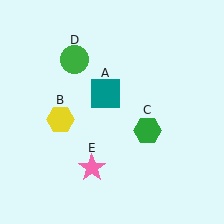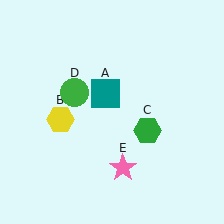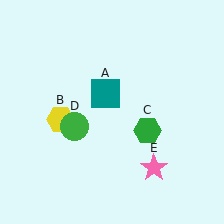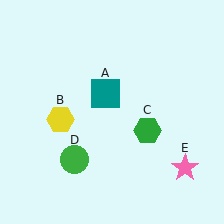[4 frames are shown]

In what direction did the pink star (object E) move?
The pink star (object E) moved right.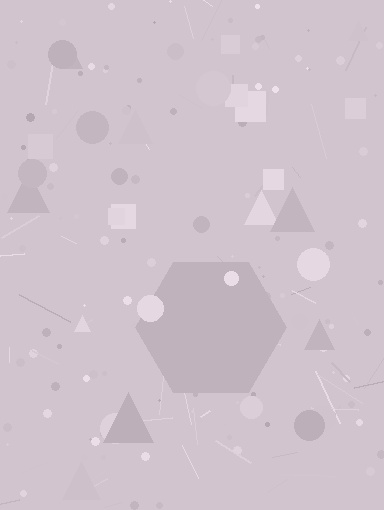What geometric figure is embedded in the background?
A hexagon is embedded in the background.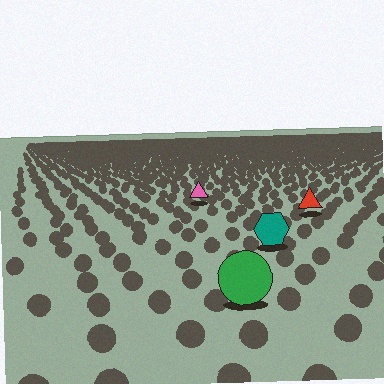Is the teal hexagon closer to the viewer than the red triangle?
Yes. The teal hexagon is closer — you can tell from the texture gradient: the ground texture is coarser near it.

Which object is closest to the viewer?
The green circle is closest. The texture marks near it are larger and more spread out.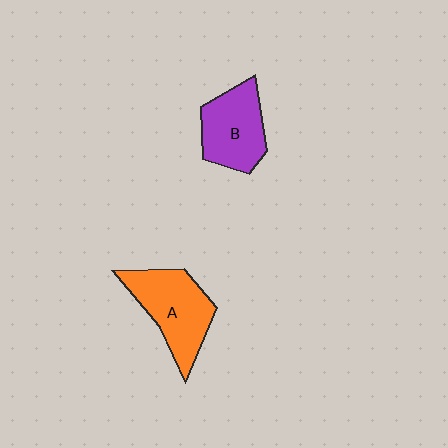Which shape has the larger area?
Shape A (orange).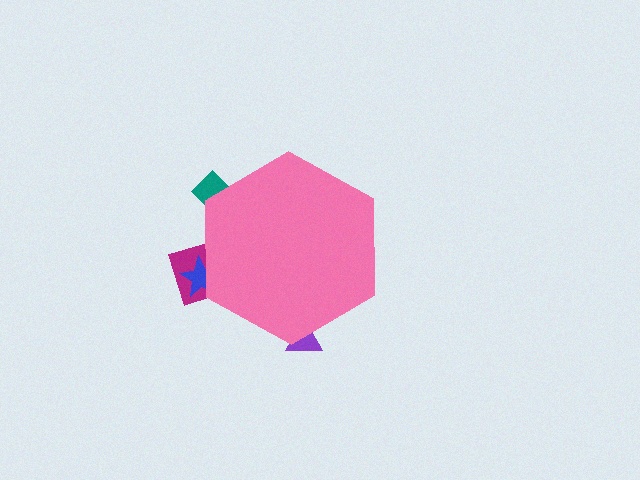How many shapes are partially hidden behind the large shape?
4 shapes are partially hidden.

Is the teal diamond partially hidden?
Yes, the teal diamond is partially hidden behind the pink hexagon.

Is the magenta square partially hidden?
Yes, the magenta square is partially hidden behind the pink hexagon.